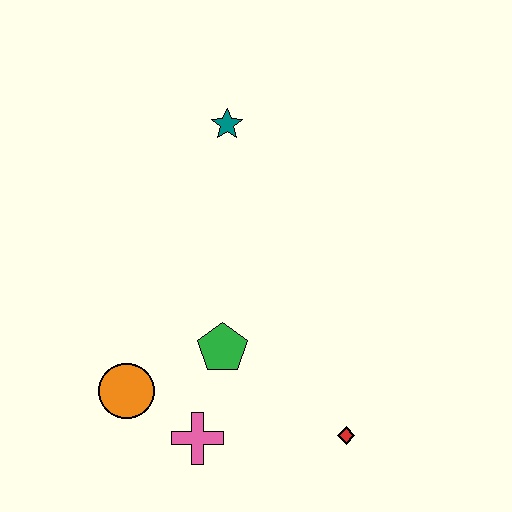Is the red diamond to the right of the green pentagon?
Yes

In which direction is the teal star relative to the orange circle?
The teal star is above the orange circle.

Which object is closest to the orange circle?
The pink cross is closest to the orange circle.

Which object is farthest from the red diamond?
The teal star is farthest from the red diamond.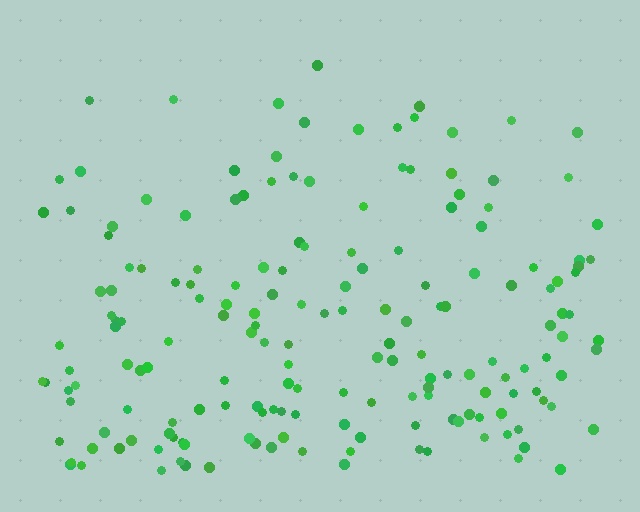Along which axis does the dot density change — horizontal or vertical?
Vertical.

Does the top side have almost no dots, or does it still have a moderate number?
Still a moderate number, just noticeably fewer than the bottom.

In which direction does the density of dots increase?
From top to bottom, with the bottom side densest.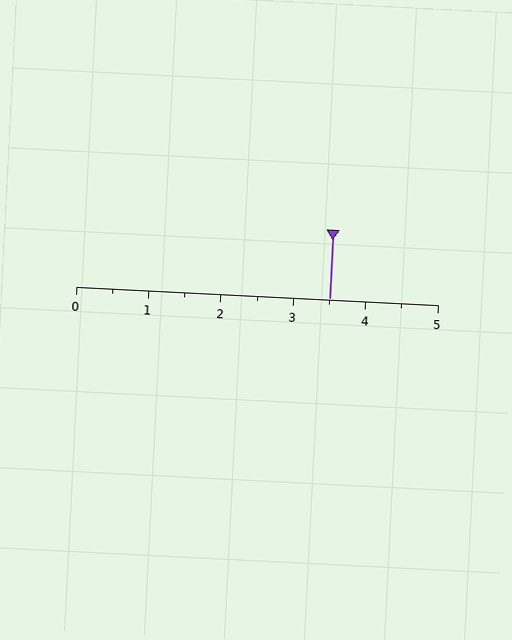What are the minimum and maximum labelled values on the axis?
The axis runs from 0 to 5.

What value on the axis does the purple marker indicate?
The marker indicates approximately 3.5.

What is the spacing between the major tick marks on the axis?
The major ticks are spaced 1 apart.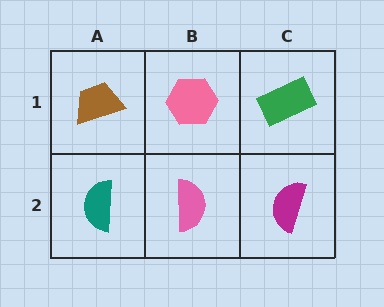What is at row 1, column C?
A green rectangle.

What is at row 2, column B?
A pink semicircle.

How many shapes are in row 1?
3 shapes.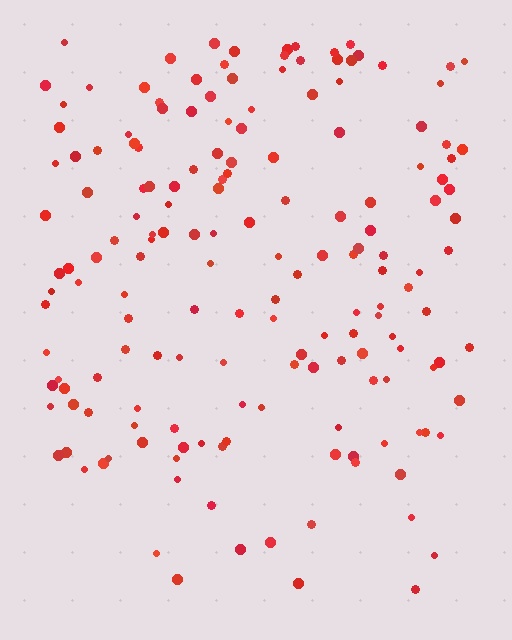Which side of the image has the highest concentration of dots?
The top.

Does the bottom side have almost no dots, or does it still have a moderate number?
Still a moderate number, just noticeably fewer than the top.